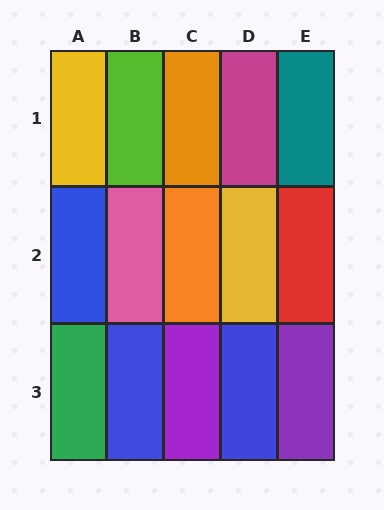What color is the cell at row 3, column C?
Purple.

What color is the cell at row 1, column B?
Lime.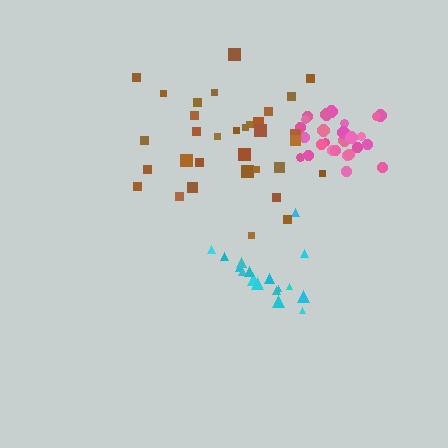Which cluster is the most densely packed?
Pink.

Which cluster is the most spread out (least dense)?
Brown.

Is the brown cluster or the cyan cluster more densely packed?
Cyan.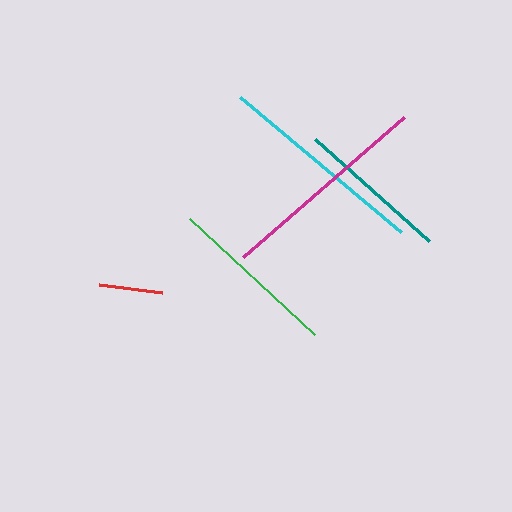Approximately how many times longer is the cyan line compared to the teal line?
The cyan line is approximately 1.4 times the length of the teal line.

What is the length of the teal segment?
The teal segment is approximately 153 pixels long.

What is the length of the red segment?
The red segment is approximately 63 pixels long.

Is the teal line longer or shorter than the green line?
The green line is longer than the teal line.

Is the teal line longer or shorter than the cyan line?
The cyan line is longer than the teal line.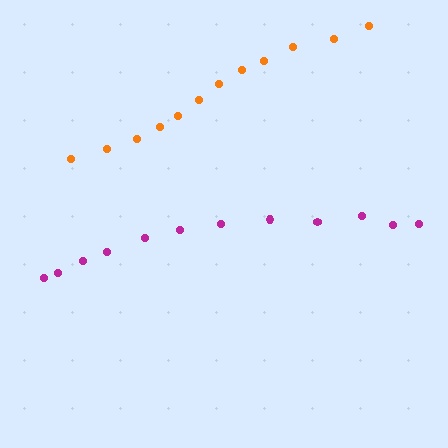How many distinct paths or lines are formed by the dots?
There are 2 distinct paths.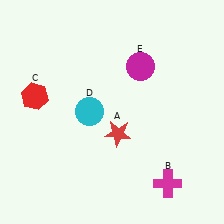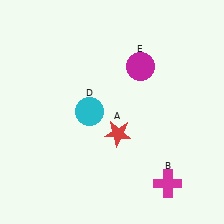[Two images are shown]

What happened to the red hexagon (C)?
The red hexagon (C) was removed in Image 2. It was in the top-left area of Image 1.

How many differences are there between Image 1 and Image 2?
There is 1 difference between the two images.